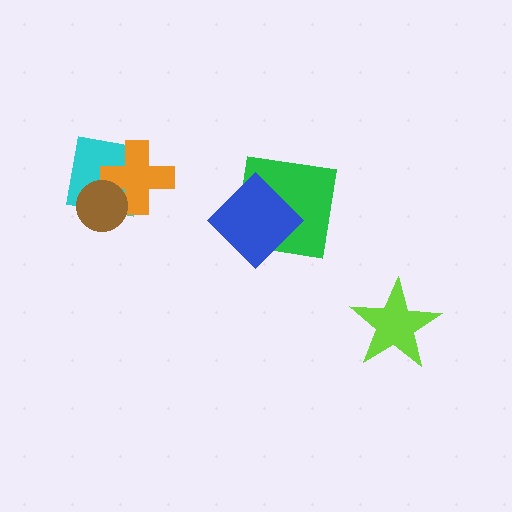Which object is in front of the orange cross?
The brown circle is in front of the orange cross.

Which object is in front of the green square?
The blue diamond is in front of the green square.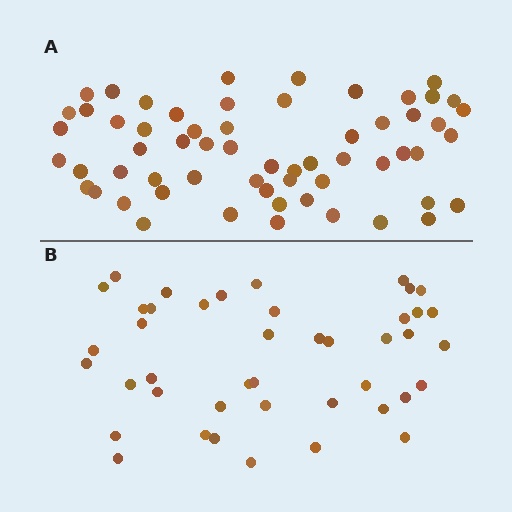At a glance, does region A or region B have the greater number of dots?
Region A (the top region) has more dots.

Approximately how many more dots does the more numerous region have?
Region A has approximately 15 more dots than region B.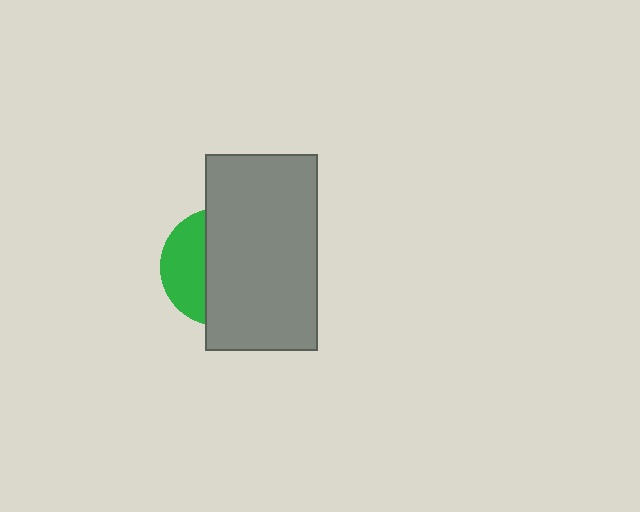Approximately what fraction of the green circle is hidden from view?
Roughly 64% of the green circle is hidden behind the gray rectangle.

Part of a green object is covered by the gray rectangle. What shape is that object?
It is a circle.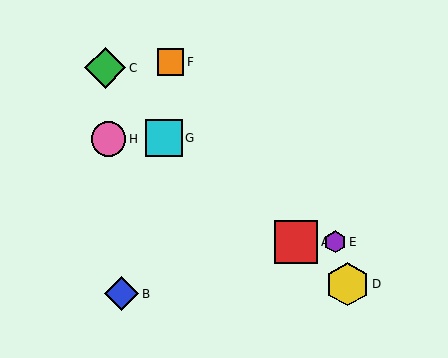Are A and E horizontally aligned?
Yes, both are at y≈242.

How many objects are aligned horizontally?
2 objects (A, E) are aligned horizontally.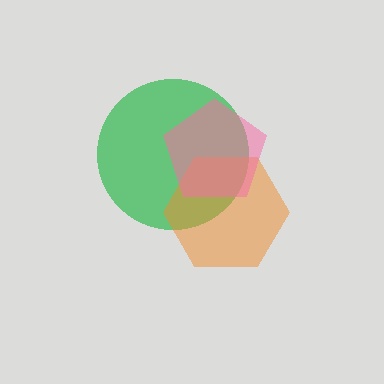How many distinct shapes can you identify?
There are 3 distinct shapes: a green circle, an orange hexagon, a pink pentagon.